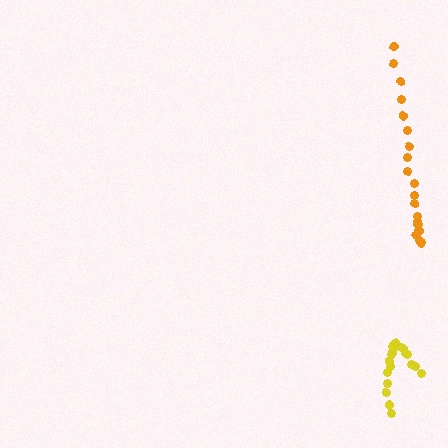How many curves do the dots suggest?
There are 2 distinct paths.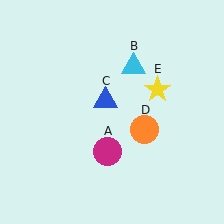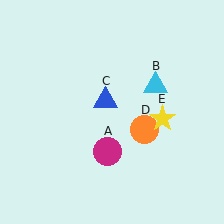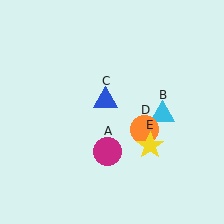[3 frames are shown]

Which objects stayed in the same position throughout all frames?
Magenta circle (object A) and blue triangle (object C) and orange circle (object D) remained stationary.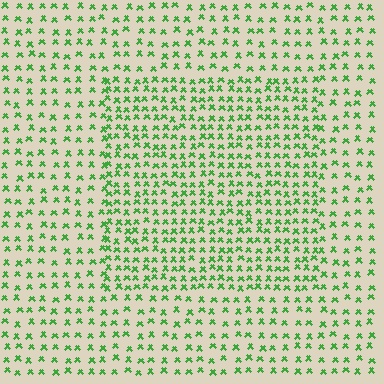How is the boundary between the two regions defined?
The boundary is defined by a change in element density (approximately 1.7x ratio). All elements are the same color, size, and shape.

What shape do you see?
I see a rectangle.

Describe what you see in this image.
The image contains small green elements arranged at two different densities. A rectangle-shaped region is visible where the elements are more densely packed than the surrounding area.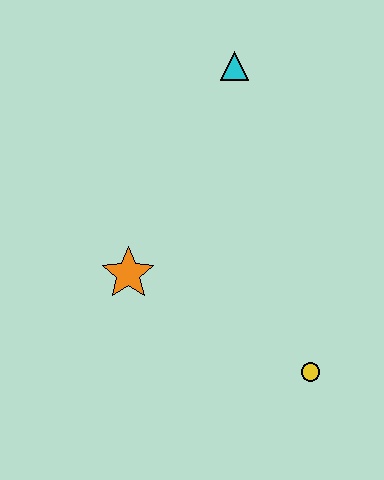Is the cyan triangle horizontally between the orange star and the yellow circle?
Yes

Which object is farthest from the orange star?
The cyan triangle is farthest from the orange star.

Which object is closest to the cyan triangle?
The orange star is closest to the cyan triangle.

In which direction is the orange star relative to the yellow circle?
The orange star is to the left of the yellow circle.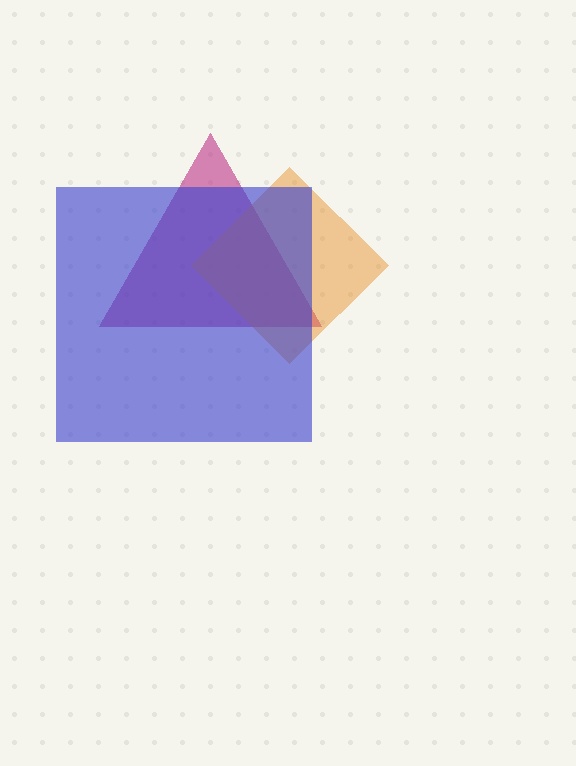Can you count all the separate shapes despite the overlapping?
Yes, there are 3 separate shapes.